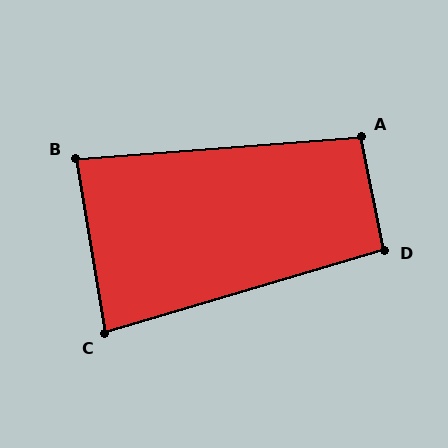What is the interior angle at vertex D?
Approximately 95 degrees (obtuse).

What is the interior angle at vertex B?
Approximately 85 degrees (acute).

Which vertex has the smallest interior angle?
C, at approximately 83 degrees.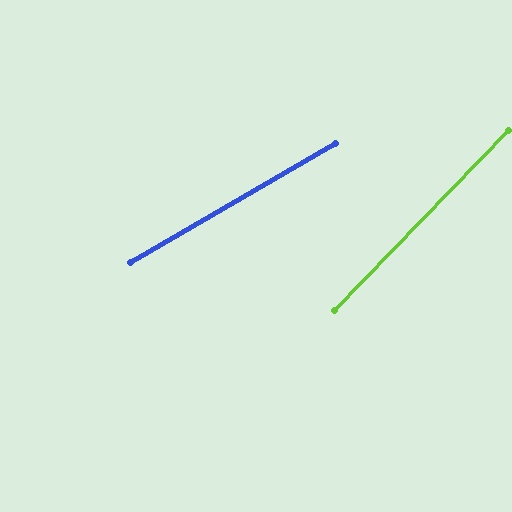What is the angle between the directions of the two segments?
Approximately 16 degrees.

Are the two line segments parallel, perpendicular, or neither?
Neither parallel nor perpendicular — they differ by about 16°.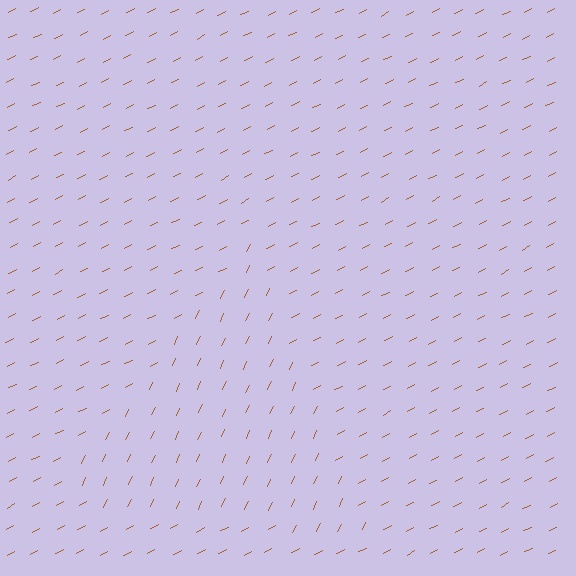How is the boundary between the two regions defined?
The boundary is defined purely by a change in line orientation (approximately 37 degrees difference). All lines are the same color and thickness.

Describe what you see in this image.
The image is filled with small brown line segments. A triangle region in the image has lines oriented differently from the surrounding lines, creating a visible texture boundary.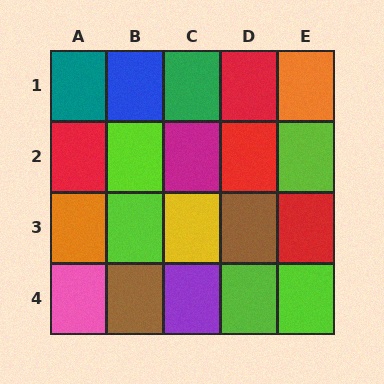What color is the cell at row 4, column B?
Brown.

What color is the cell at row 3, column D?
Brown.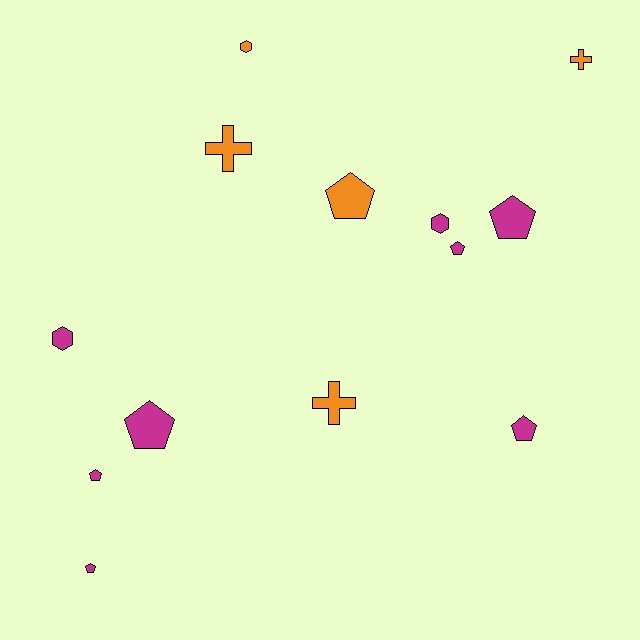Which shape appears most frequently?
Pentagon, with 7 objects.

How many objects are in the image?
There are 13 objects.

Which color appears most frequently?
Magenta, with 8 objects.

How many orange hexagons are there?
There is 1 orange hexagon.